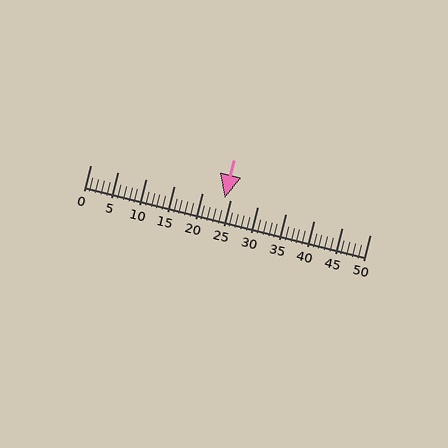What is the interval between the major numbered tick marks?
The major tick marks are spaced 5 units apart.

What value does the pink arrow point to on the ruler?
The pink arrow points to approximately 24.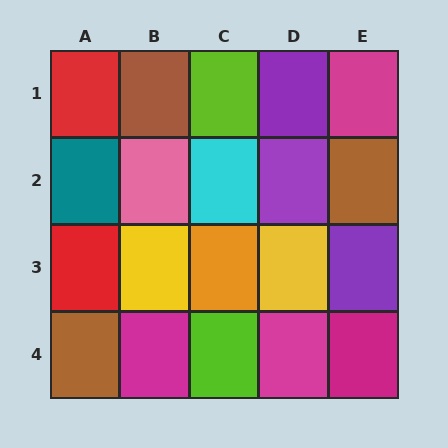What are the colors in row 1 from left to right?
Red, brown, lime, purple, magenta.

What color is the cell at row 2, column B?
Pink.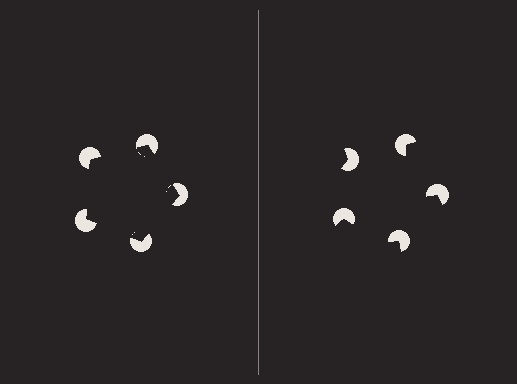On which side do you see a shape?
An illusory pentagon appears on the left side. On the right side the wedge cuts are rotated, so no coherent shape forms.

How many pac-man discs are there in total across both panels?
10 — 5 on each side.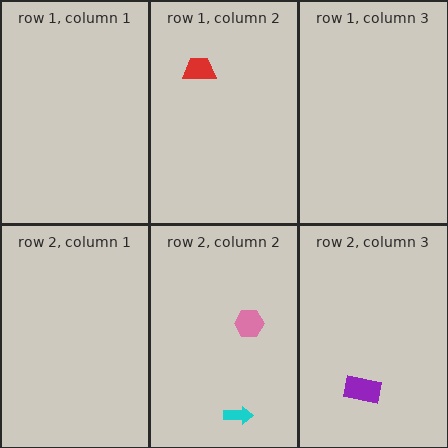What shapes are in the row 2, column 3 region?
The purple rectangle.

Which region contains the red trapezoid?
The row 1, column 2 region.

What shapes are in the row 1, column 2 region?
The red trapezoid.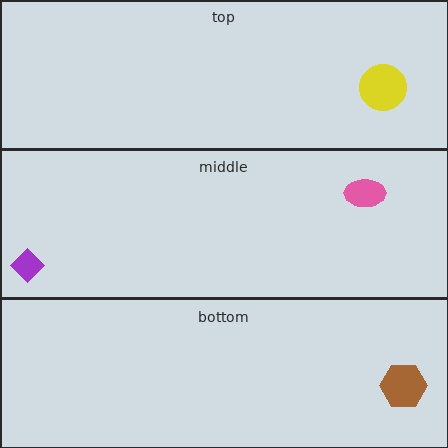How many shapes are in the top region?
1.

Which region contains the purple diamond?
The middle region.